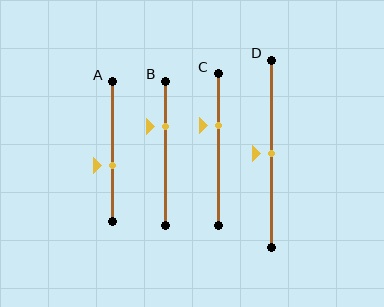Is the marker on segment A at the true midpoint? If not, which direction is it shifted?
No, the marker on segment A is shifted downward by about 10% of the segment length.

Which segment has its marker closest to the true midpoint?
Segment D has its marker closest to the true midpoint.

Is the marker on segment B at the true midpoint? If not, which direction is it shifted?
No, the marker on segment B is shifted upward by about 18% of the segment length.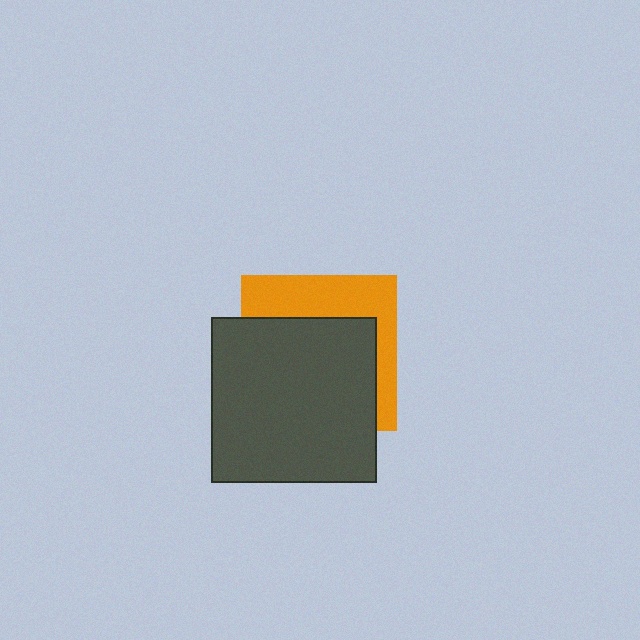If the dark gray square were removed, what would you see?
You would see the complete orange square.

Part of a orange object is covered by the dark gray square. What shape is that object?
It is a square.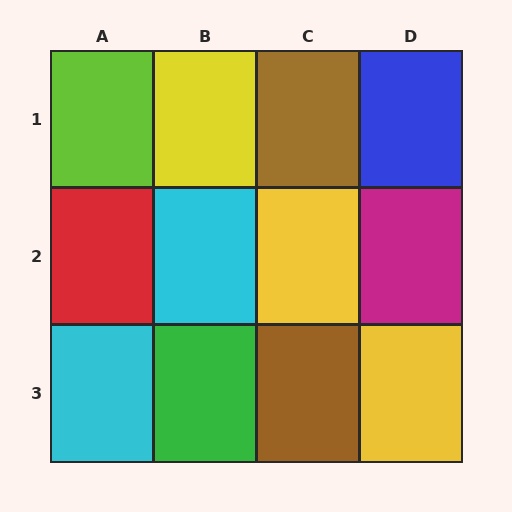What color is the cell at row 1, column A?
Lime.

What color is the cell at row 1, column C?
Brown.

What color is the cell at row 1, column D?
Blue.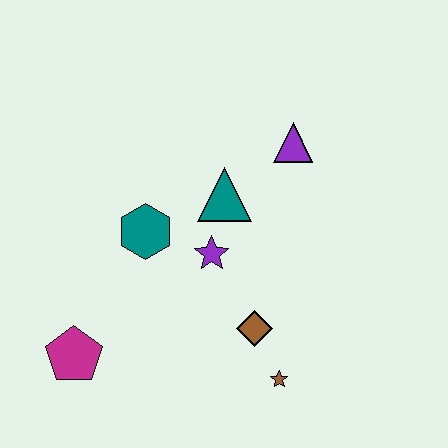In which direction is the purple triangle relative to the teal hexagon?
The purple triangle is to the right of the teal hexagon.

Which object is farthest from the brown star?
The purple triangle is farthest from the brown star.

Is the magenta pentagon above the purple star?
No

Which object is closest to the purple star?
The teal triangle is closest to the purple star.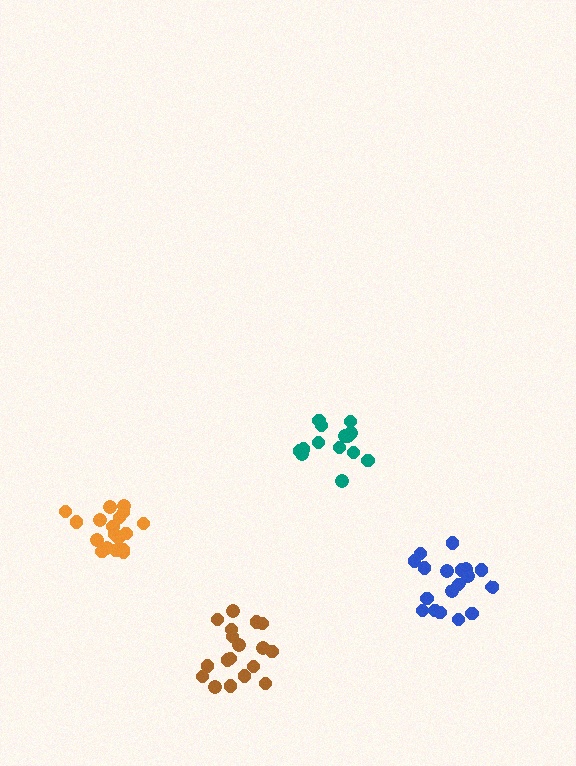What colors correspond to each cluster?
The clusters are colored: orange, teal, blue, brown.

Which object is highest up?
The teal cluster is topmost.